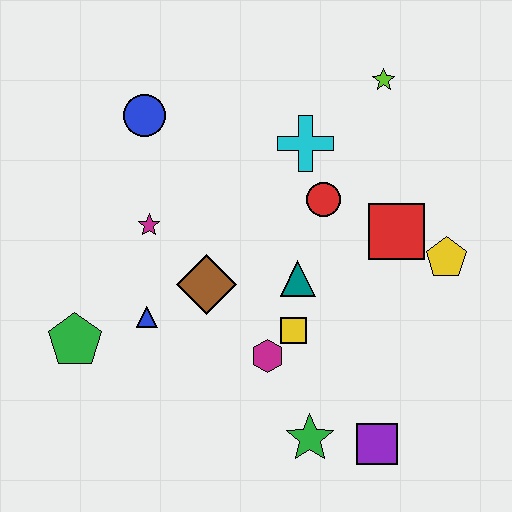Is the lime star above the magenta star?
Yes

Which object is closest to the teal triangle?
The yellow square is closest to the teal triangle.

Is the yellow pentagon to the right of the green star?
Yes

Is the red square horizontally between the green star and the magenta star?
No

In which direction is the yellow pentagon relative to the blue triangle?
The yellow pentagon is to the right of the blue triangle.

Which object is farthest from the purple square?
The blue circle is farthest from the purple square.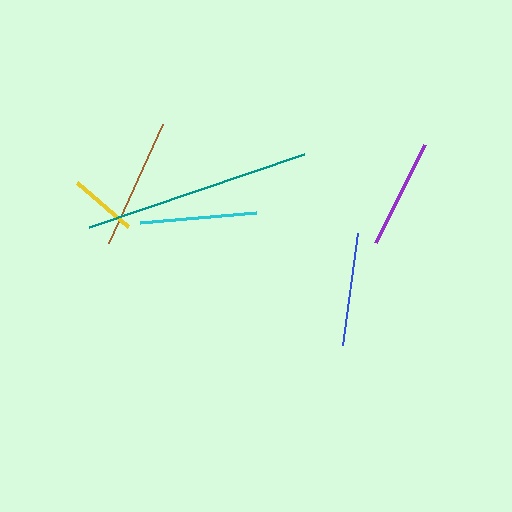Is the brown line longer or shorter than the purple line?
The brown line is longer than the purple line.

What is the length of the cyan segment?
The cyan segment is approximately 117 pixels long.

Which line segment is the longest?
The teal line is the longest at approximately 227 pixels.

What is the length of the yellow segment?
The yellow segment is approximately 68 pixels long.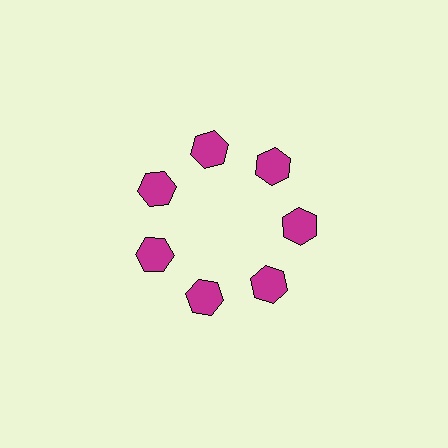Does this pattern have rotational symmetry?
Yes, this pattern has 7-fold rotational symmetry. It looks the same after rotating 51 degrees around the center.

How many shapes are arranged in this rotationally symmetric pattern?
There are 7 shapes, arranged in 7 groups of 1.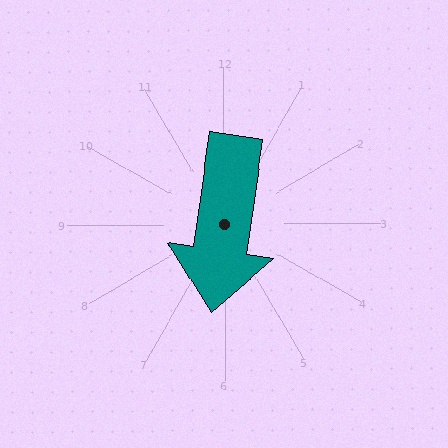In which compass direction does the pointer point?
South.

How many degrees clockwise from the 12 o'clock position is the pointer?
Approximately 188 degrees.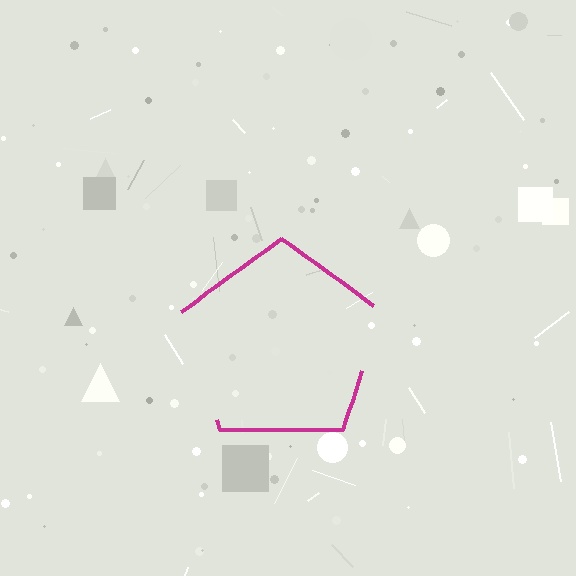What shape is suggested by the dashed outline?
The dashed outline suggests a pentagon.